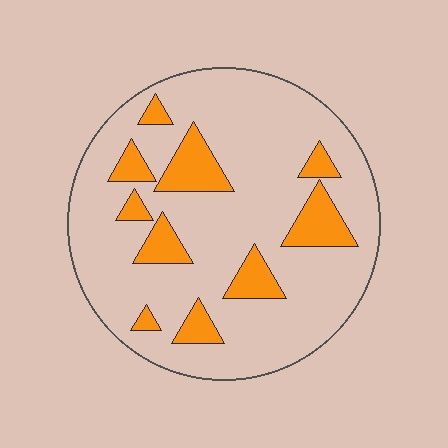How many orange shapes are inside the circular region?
10.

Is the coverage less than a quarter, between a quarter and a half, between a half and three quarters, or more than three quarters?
Less than a quarter.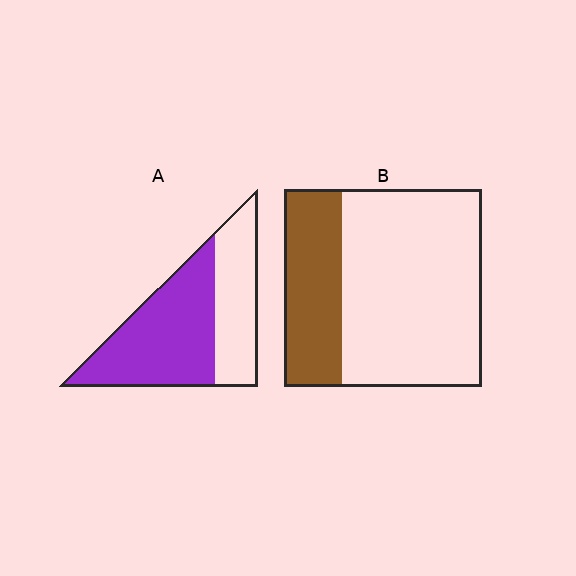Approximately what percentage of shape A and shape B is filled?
A is approximately 60% and B is approximately 30%.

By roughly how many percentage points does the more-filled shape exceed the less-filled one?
By roughly 30 percentage points (A over B).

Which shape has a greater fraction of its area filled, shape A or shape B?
Shape A.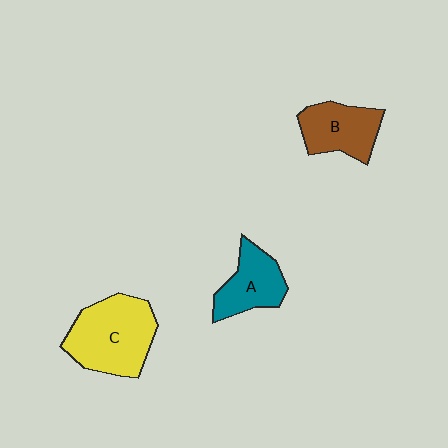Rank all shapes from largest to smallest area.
From largest to smallest: C (yellow), B (brown), A (teal).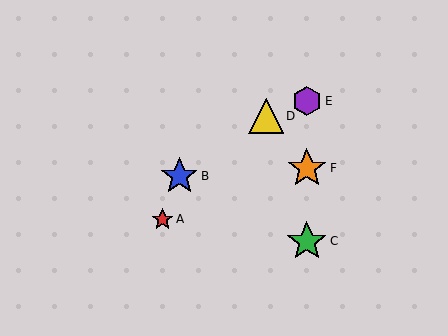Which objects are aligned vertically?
Objects C, E, F are aligned vertically.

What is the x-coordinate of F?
Object F is at x≈307.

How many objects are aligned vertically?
3 objects (C, E, F) are aligned vertically.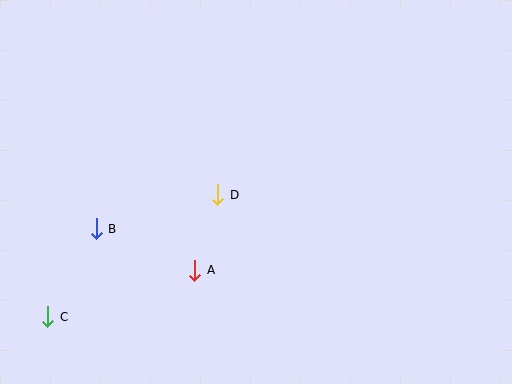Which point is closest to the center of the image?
Point D at (218, 195) is closest to the center.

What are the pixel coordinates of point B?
Point B is at (96, 229).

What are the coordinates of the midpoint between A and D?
The midpoint between A and D is at (206, 232).